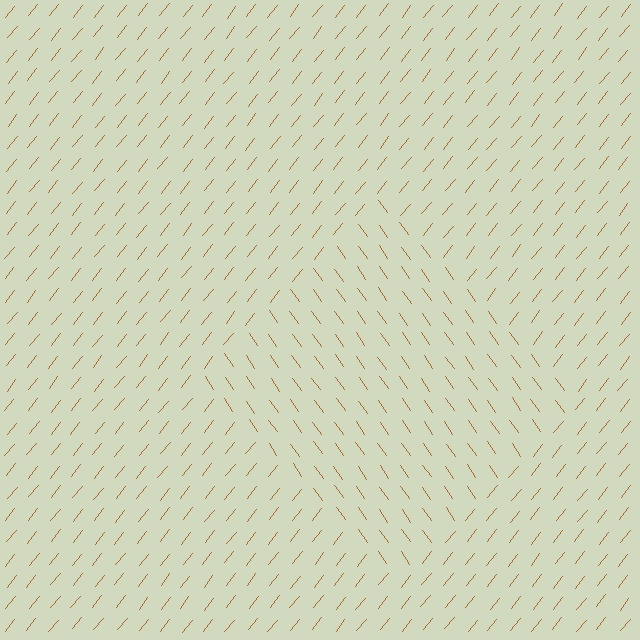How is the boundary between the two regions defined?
The boundary is defined purely by a change in line orientation (approximately 73 degrees difference). All lines are the same color and thickness.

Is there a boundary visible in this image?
Yes, there is a texture boundary formed by a change in line orientation.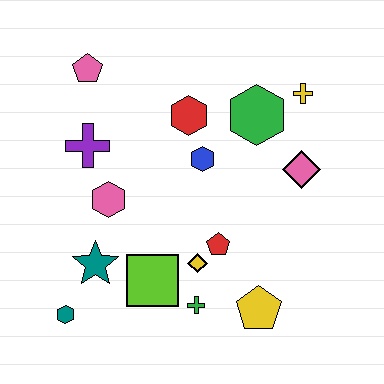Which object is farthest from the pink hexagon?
The yellow cross is farthest from the pink hexagon.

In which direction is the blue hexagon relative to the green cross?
The blue hexagon is above the green cross.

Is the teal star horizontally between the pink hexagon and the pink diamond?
No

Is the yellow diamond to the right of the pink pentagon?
Yes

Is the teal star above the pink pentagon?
No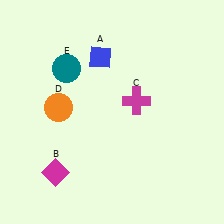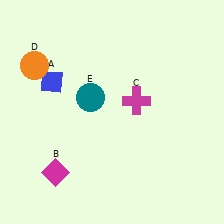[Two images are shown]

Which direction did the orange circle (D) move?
The orange circle (D) moved up.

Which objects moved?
The objects that moved are: the blue diamond (A), the orange circle (D), the teal circle (E).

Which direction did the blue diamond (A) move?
The blue diamond (A) moved left.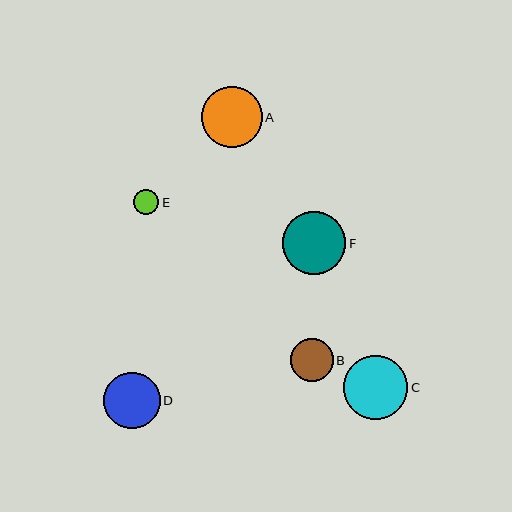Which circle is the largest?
Circle C is the largest with a size of approximately 64 pixels.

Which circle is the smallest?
Circle E is the smallest with a size of approximately 26 pixels.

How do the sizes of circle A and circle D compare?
Circle A and circle D are approximately the same size.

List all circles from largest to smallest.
From largest to smallest: C, F, A, D, B, E.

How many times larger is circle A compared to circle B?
Circle A is approximately 1.4 times the size of circle B.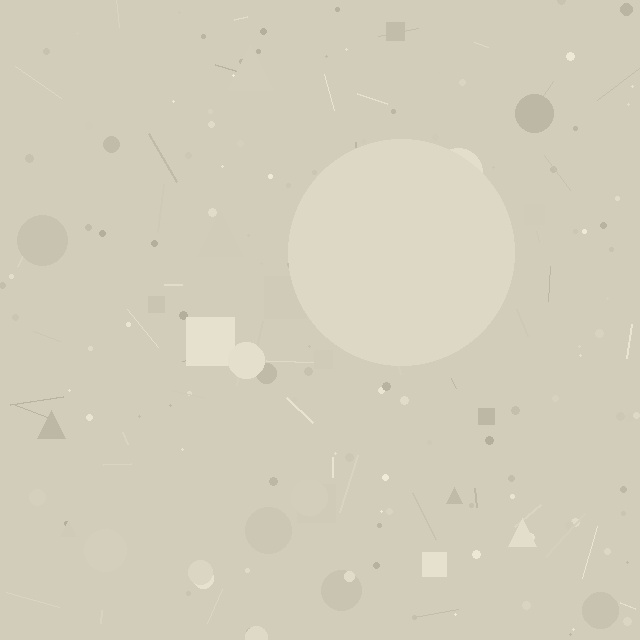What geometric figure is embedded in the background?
A circle is embedded in the background.